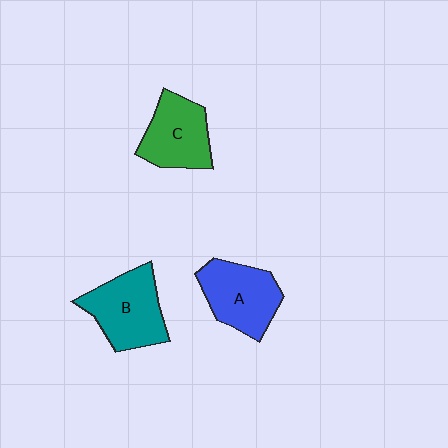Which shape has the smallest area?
Shape C (green).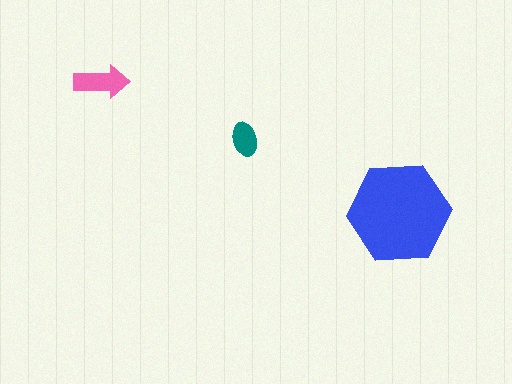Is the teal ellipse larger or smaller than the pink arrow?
Smaller.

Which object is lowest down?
The blue hexagon is bottommost.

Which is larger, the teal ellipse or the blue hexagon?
The blue hexagon.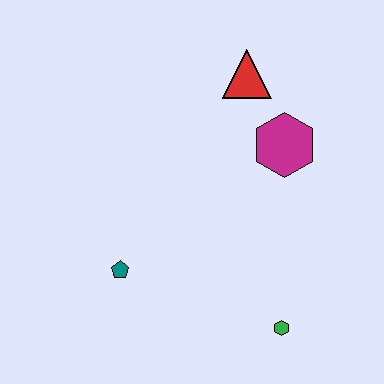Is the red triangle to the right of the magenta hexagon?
No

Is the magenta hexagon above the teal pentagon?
Yes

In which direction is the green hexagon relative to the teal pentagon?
The green hexagon is to the right of the teal pentagon.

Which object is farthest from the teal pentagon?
The red triangle is farthest from the teal pentagon.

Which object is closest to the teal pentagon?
The green hexagon is closest to the teal pentagon.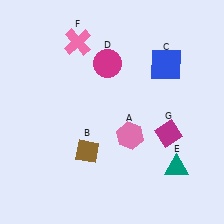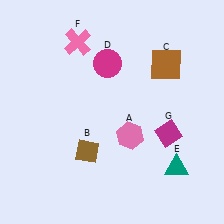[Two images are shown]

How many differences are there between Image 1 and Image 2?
There is 1 difference between the two images.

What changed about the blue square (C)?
In Image 1, C is blue. In Image 2, it changed to brown.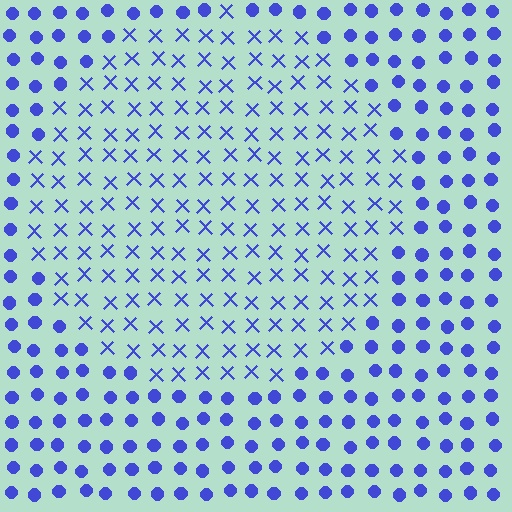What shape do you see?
I see a circle.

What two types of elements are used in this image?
The image uses X marks inside the circle region and circles outside it.